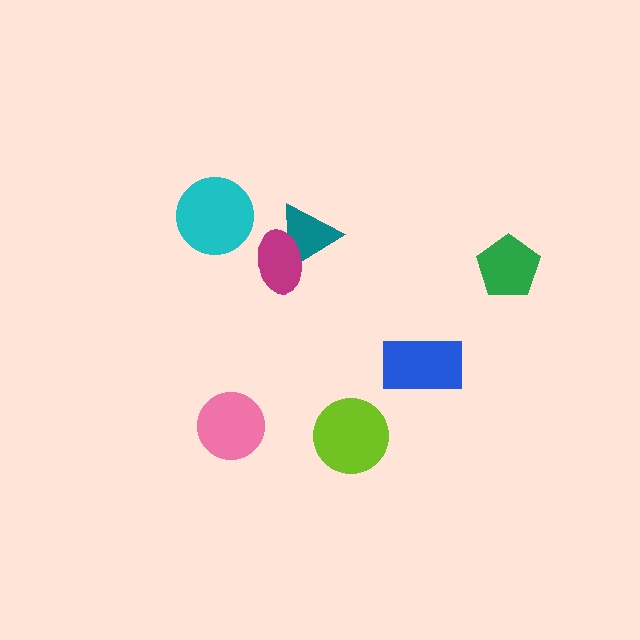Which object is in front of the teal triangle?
The magenta ellipse is in front of the teal triangle.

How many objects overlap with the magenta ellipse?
1 object overlaps with the magenta ellipse.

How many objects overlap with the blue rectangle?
0 objects overlap with the blue rectangle.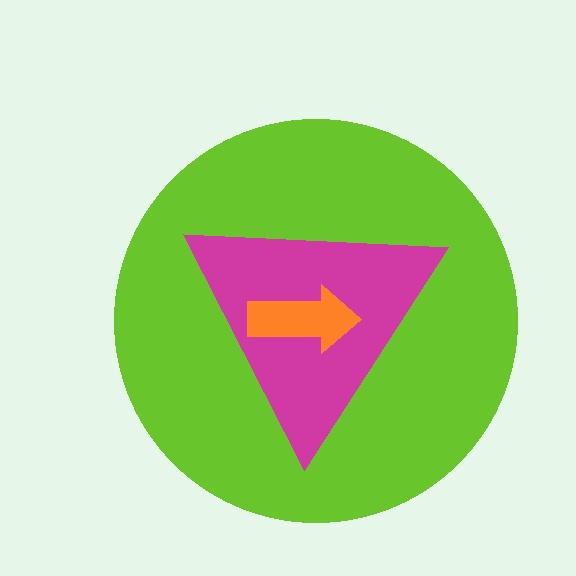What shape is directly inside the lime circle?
The magenta triangle.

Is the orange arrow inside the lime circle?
Yes.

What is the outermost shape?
The lime circle.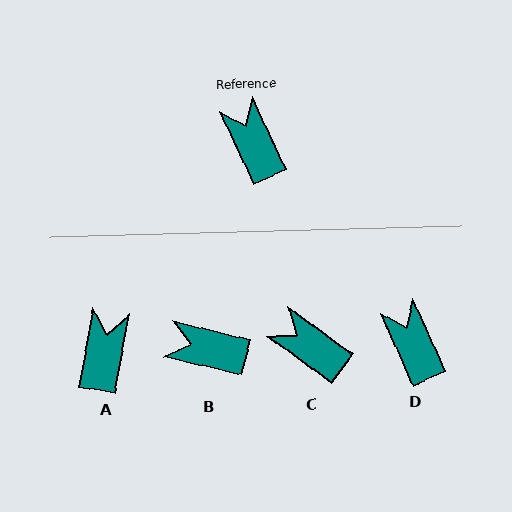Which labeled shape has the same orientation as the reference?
D.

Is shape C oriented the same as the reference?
No, it is off by about 29 degrees.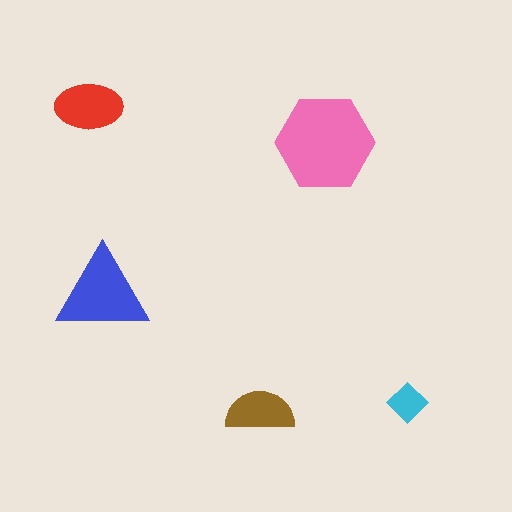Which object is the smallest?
The cyan diamond.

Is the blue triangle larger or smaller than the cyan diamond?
Larger.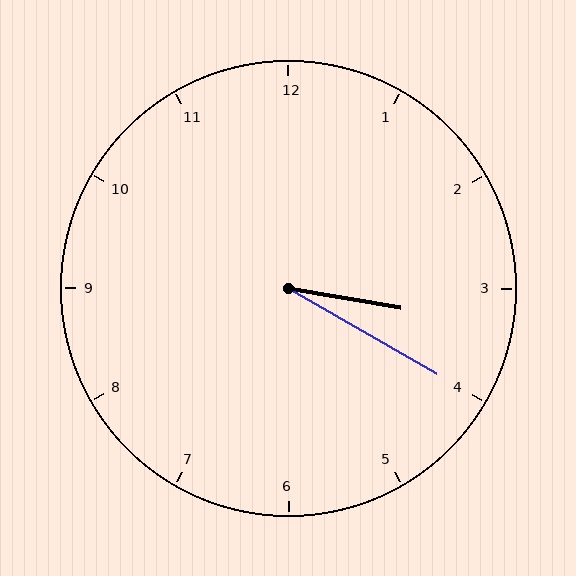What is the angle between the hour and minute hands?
Approximately 20 degrees.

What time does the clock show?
3:20.